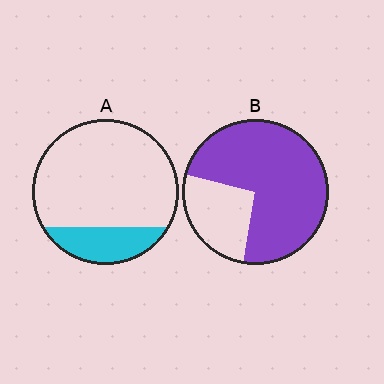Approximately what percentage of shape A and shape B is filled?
A is approximately 20% and B is approximately 75%.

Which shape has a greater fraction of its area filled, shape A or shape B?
Shape B.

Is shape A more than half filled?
No.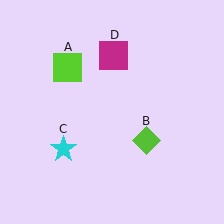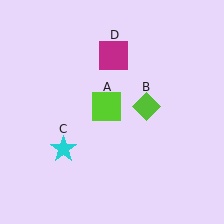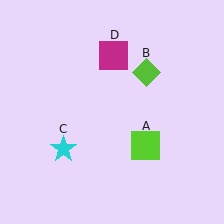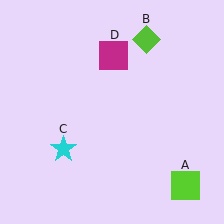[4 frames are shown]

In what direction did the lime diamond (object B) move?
The lime diamond (object B) moved up.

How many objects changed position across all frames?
2 objects changed position: lime square (object A), lime diamond (object B).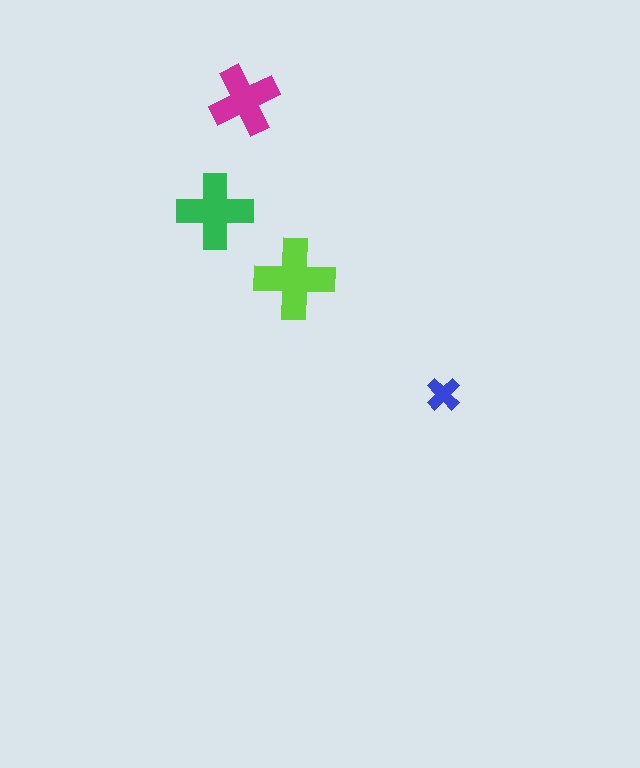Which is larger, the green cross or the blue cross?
The green one.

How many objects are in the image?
There are 4 objects in the image.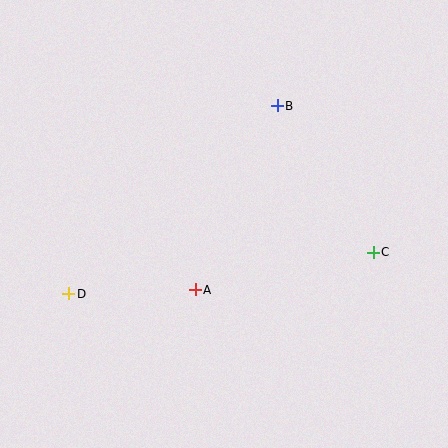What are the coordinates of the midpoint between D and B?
The midpoint between D and B is at (173, 200).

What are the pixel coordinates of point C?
Point C is at (373, 252).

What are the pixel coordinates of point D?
Point D is at (69, 294).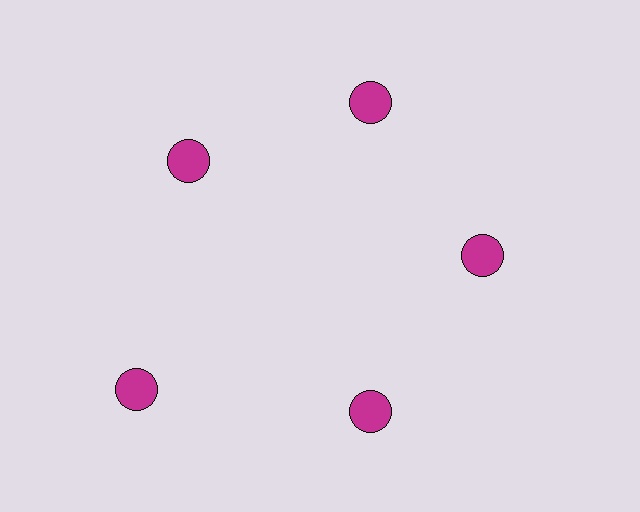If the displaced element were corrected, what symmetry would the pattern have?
It would have 5-fold rotational symmetry — the pattern would map onto itself every 72 degrees.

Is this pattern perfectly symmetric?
No. The 5 magenta circles are arranged in a ring, but one element near the 8 o'clock position is pushed outward from the center, breaking the 5-fold rotational symmetry.